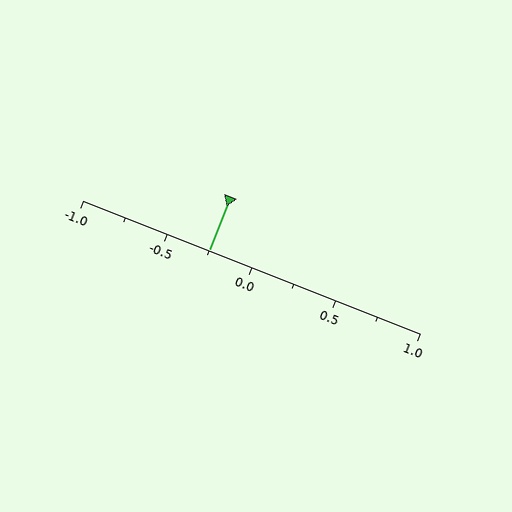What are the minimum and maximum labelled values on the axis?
The axis runs from -1.0 to 1.0.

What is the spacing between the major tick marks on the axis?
The major ticks are spaced 0.5 apart.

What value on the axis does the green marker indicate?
The marker indicates approximately -0.25.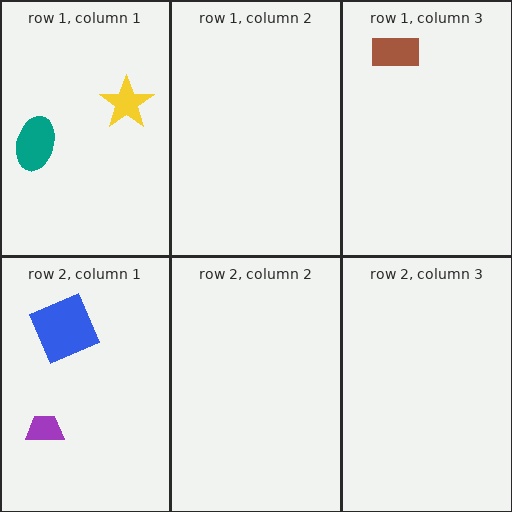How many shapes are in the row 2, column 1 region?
2.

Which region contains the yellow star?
The row 1, column 1 region.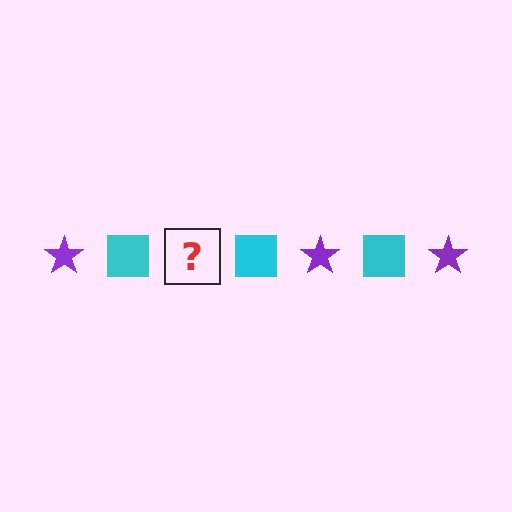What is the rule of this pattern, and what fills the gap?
The rule is that the pattern alternates between purple star and cyan square. The gap should be filled with a purple star.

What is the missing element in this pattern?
The missing element is a purple star.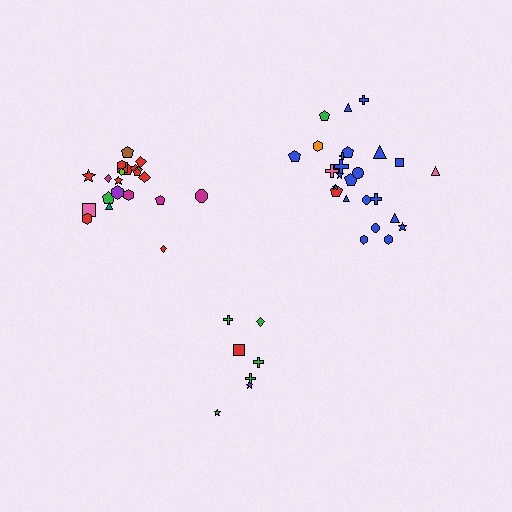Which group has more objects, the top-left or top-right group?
The top-right group.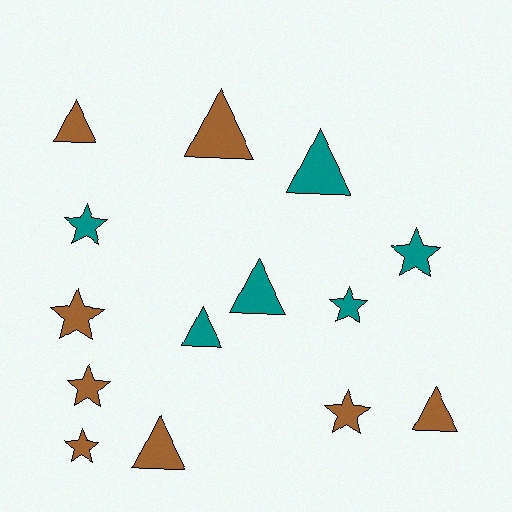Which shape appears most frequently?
Star, with 7 objects.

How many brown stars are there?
There are 4 brown stars.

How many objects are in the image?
There are 14 objects.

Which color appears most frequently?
Brown, with 8 objects.